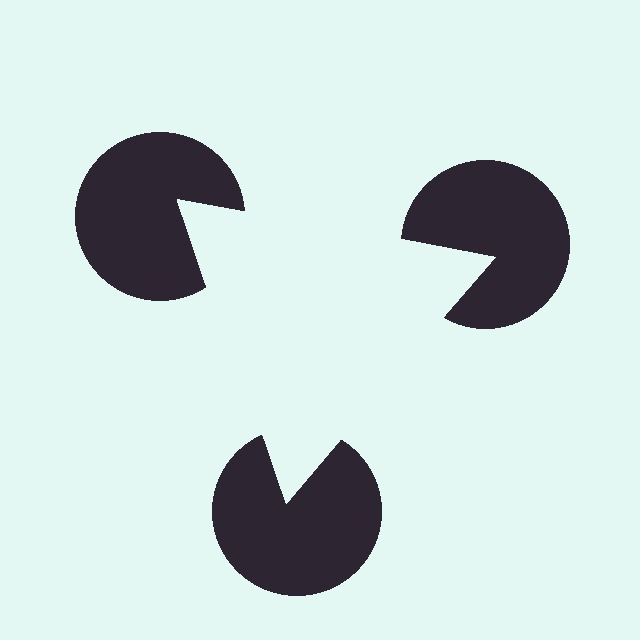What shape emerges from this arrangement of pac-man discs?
An illusory triangle — its edges are inferred from the aligned wedge cuts in the pac-man discs, not physically drawn.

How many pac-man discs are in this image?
There are 3 — one at each vertex of the illusory triangle.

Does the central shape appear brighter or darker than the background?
It typically appears slightly brighter than the background, even though no actual brightness change is drawn.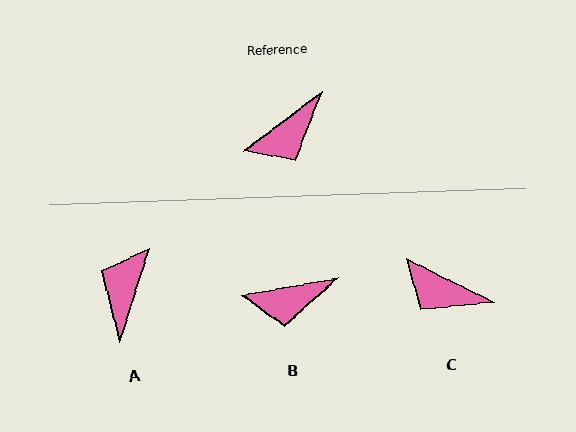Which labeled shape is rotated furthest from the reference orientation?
A, about 144 degrees away.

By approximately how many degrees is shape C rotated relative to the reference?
Approximately 63 degrees clockwise.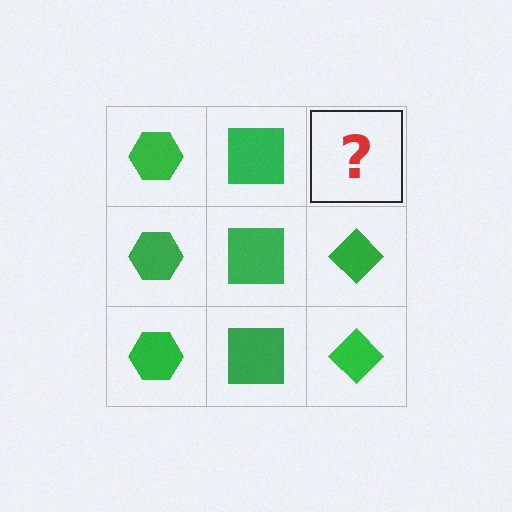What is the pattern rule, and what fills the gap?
The rule is that each column has a consistent shape. The gap should be filled with a green diamond.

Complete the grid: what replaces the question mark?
The question mark should be replaced with a green diamond.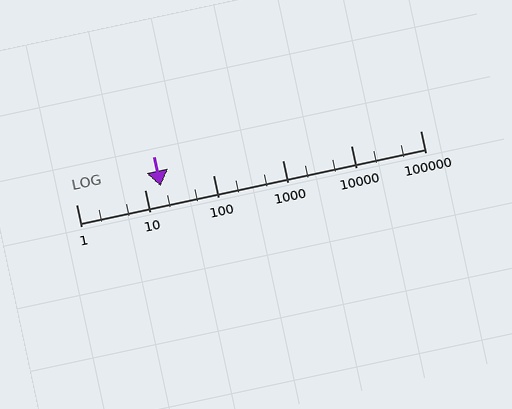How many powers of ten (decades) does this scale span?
The scale spans 5 decades, from 1 to 100000.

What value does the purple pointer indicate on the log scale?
The pointer indicates approximately 17.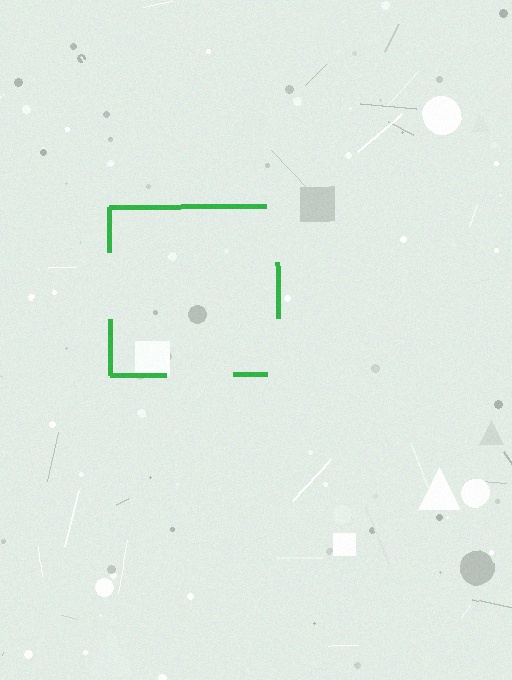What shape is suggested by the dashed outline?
The dashed outline suggests a square.